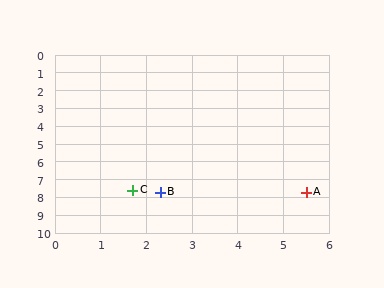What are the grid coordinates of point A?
Point A is at approximately (5.5, 7.7).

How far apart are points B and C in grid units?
Points B and C are about 0.6 grid units apart.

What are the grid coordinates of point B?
Point B is at approximately (2.3, 7.7).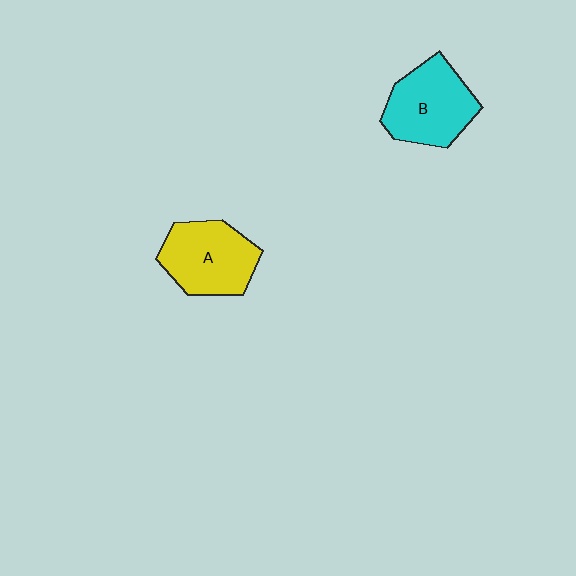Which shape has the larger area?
Shape B (cyan).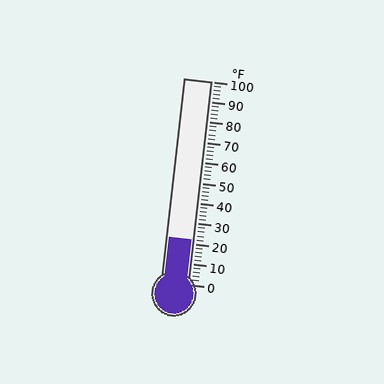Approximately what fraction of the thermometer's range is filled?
The thermometer is filled to approximately 20% of its range.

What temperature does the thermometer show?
The thermometer shows approximately 22°F.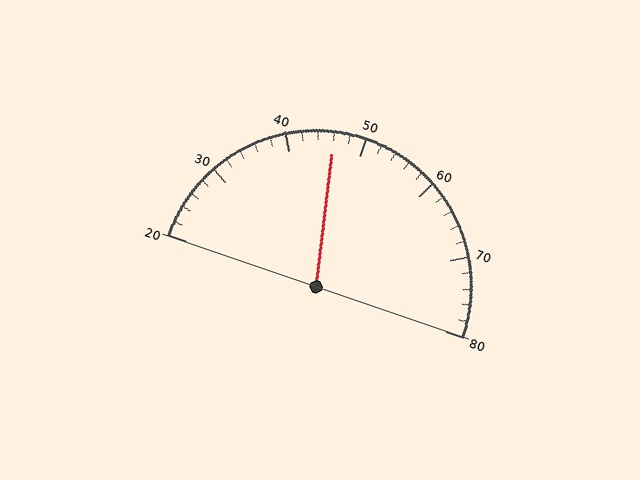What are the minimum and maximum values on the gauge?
The gauge ranges from 20 to 80.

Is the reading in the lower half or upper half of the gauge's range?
The reading is in the lower half of the range (20 to 80).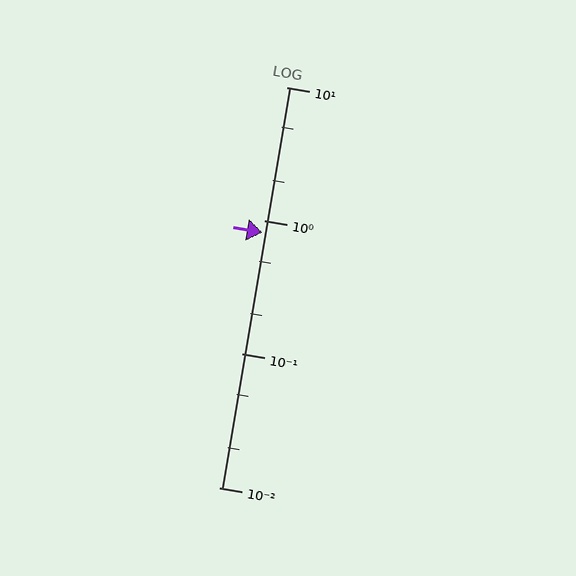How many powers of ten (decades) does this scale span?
The scale spans 3 decades, from 0.01 to 10.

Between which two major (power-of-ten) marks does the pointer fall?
The pointer is between 0.1 and 1.